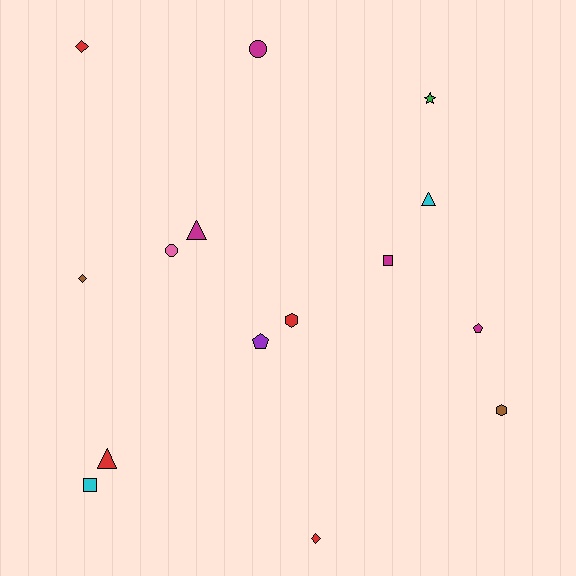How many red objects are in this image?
There are 4 red objects.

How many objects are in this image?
There are 15 objects.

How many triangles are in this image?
There are 3 triangles.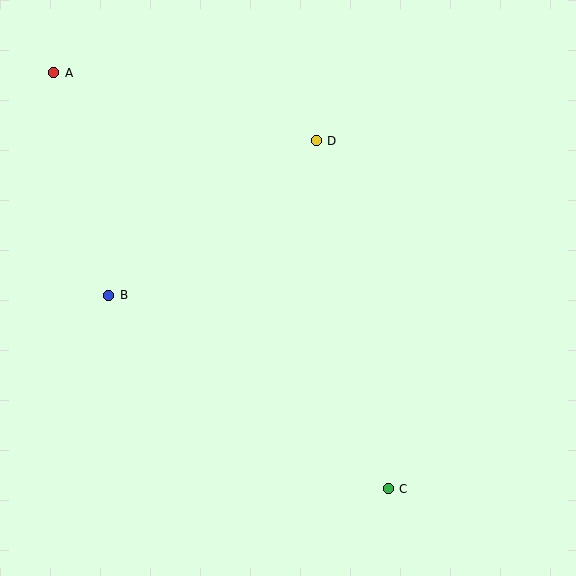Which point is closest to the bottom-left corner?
Point B is closest to the bottom-left corner.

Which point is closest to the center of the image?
Point D at (316, 141) is closest to the center.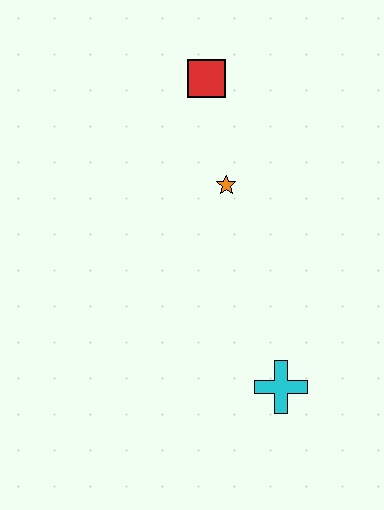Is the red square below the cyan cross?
No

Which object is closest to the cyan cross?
The orange star is closest to the cyan cross.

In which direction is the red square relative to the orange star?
The red square is above the orange star.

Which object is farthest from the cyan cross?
The red square is farthest from the cyan cross.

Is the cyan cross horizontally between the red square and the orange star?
No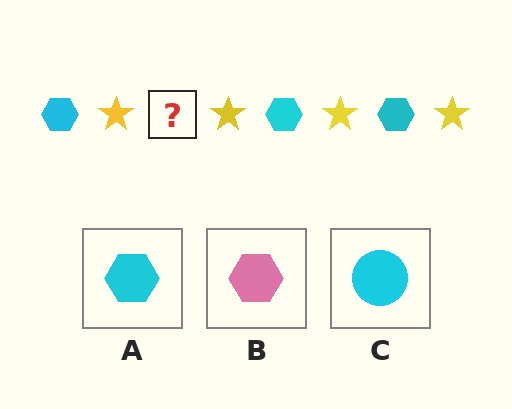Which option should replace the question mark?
Option A.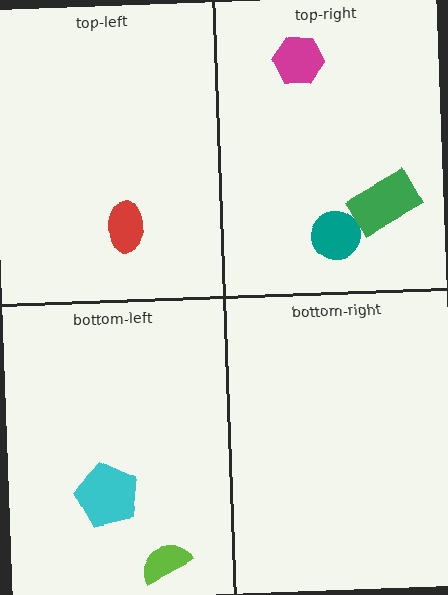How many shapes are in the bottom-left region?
2.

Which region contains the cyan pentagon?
The bottom-left region.